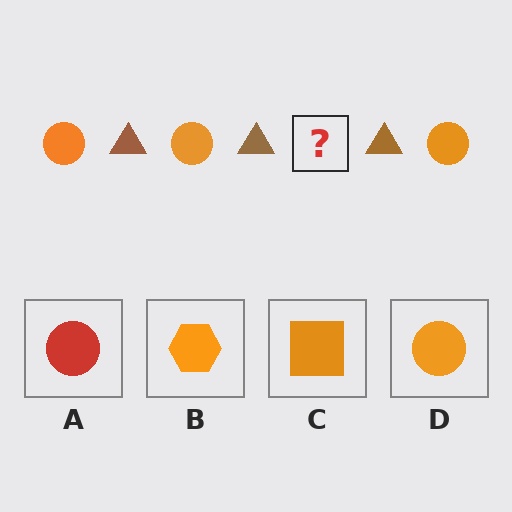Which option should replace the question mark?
Option D.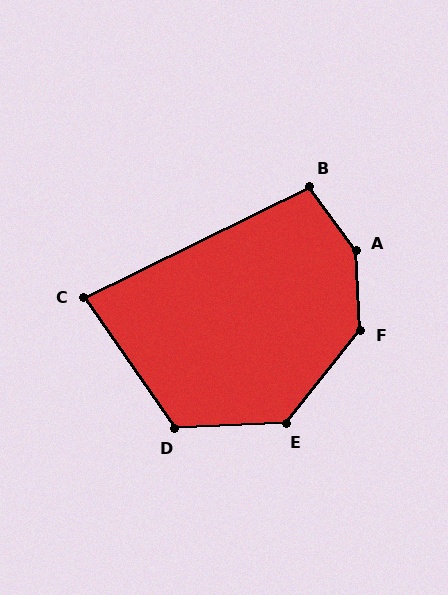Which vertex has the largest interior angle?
A, at approximately 147 degrees.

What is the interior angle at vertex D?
Approximately 122 degrees (obtuse).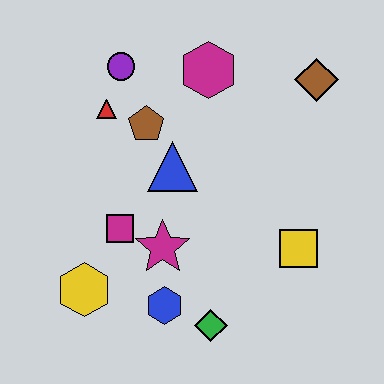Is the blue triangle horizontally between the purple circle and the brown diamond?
Yes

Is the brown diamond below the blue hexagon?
No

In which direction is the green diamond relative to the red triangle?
The green diamond is below the red triangle.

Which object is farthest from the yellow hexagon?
The brown diamond is farthest from the yellow hexagon.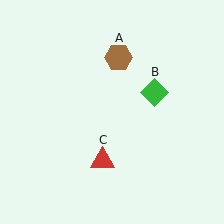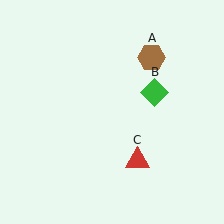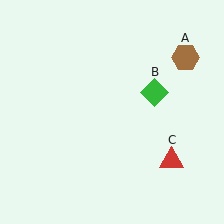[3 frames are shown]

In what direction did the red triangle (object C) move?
The red triangle (object C) moved right.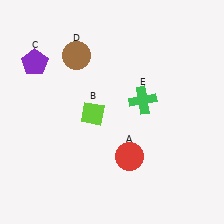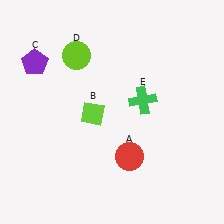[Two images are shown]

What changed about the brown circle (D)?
In Image 1, D is brown. In Image 2, it changed to lime.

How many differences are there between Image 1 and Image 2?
There is 1 difference between the two images.